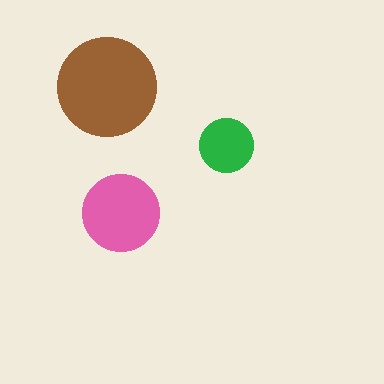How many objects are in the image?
There are 3 objects in the image.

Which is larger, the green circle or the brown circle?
The brown one.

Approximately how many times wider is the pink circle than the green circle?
About 1.5 times wider.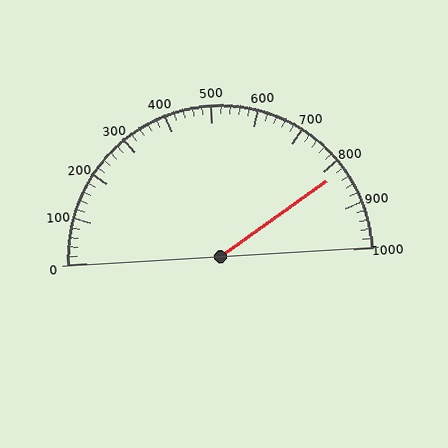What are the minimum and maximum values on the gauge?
The gauge ranges from 0 to 1000.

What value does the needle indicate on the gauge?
The needle indicates approximately 820.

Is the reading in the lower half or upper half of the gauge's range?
The reading is in the upper half of the range (0 to 1000).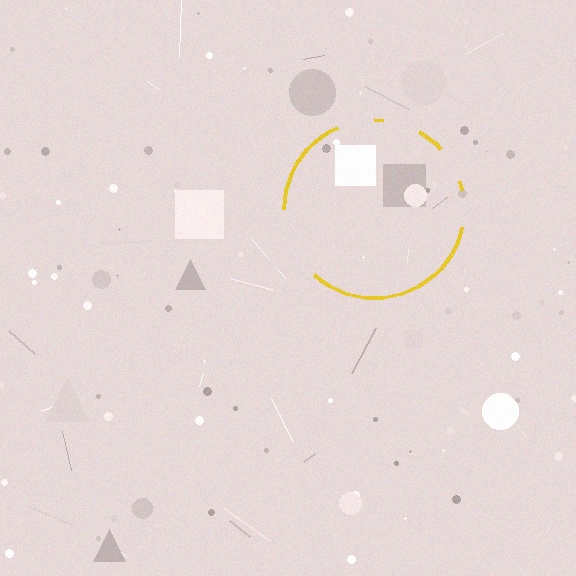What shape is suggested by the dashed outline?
The dashed outline suggests a circle.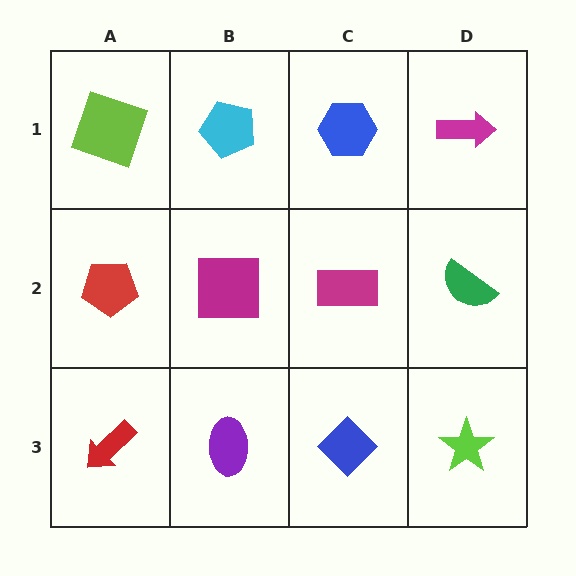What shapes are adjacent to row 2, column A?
A lime square (row 1, column A), a red arrow (row 3, column A), a magenta square (row 2, column B).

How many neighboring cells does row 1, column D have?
2.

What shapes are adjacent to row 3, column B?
A magenta square (row 2, column B), a red arrow (row 3, column A), a blue diamond (row 3, column C).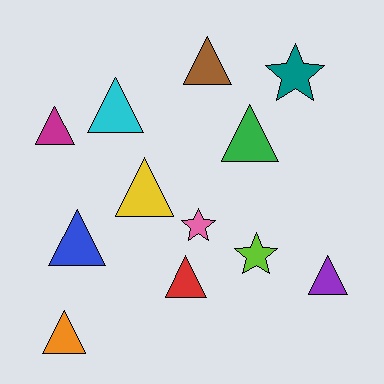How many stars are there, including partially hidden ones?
There are 3 stars.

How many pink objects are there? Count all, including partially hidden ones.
There is 1 pink object.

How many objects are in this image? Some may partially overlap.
There are 12 objects.